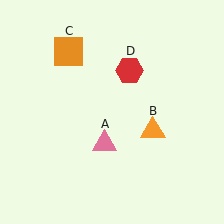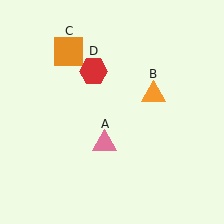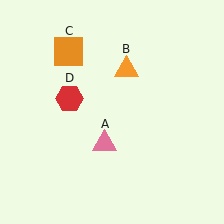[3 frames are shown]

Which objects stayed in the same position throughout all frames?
Pink triangle (object A) and orange square (object C) remained stationary.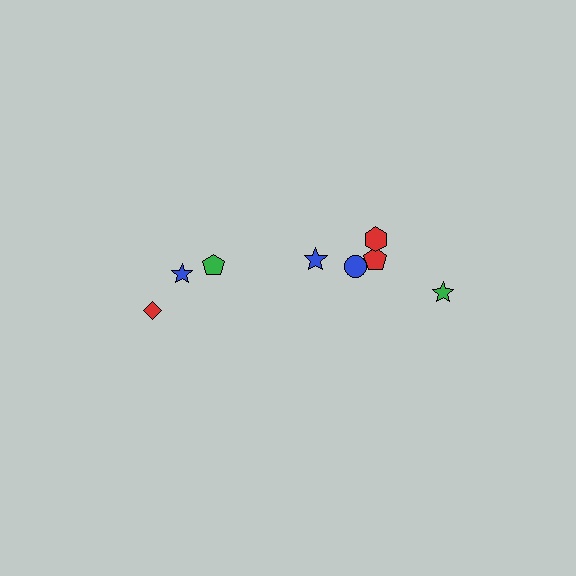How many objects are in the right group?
There are 5 objects.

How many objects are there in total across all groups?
There are 8 objects.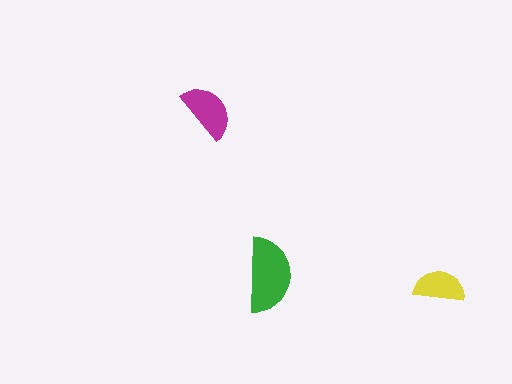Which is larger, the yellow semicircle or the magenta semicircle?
The magenta one.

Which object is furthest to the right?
The yellow semicircle is rightmost.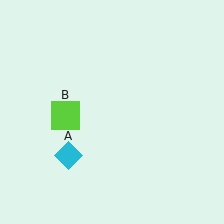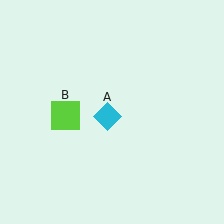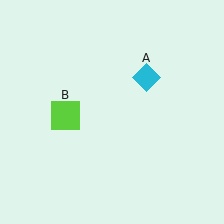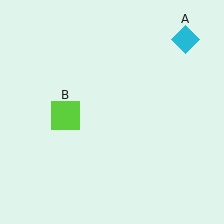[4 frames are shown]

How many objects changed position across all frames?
1 object changed position: cyan diamond (object A).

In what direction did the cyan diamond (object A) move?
The cyan diamond (object A) moved up and to the right.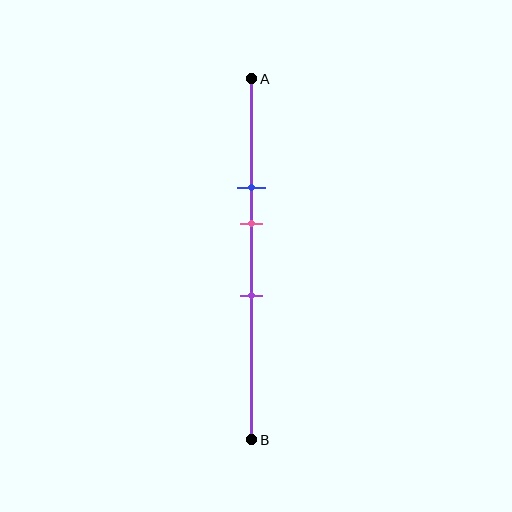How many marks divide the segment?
There are 3 marks dividing the segment.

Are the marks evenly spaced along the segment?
Yes, the marks are approximately evenly spaced.